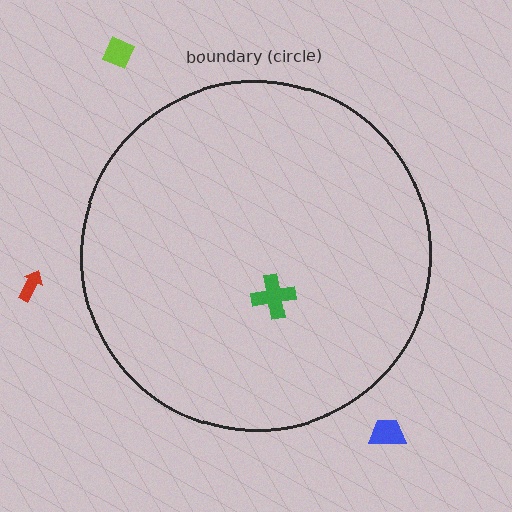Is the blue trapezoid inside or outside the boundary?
Outside.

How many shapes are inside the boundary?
1 inside, 3 outside.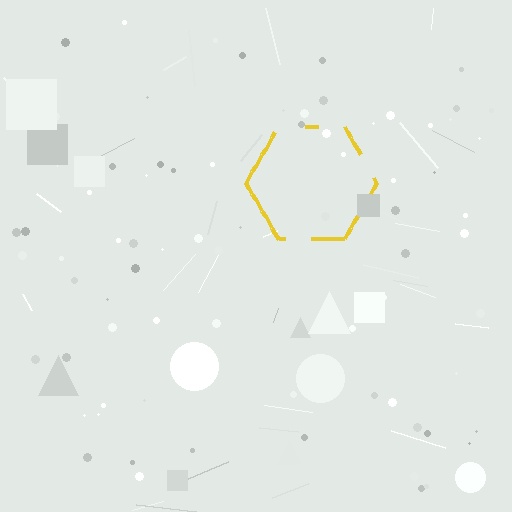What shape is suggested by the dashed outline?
The dashed outline suggests a hexagon.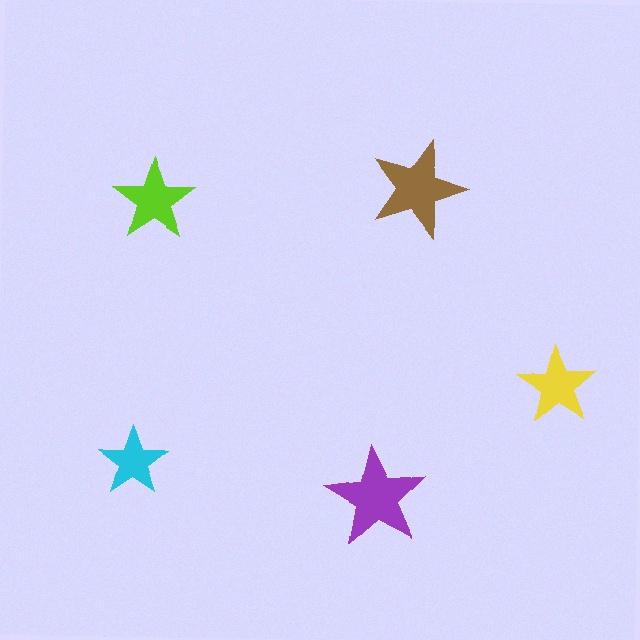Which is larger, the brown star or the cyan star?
The brown one.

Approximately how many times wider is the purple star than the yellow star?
About 1.5 times wider.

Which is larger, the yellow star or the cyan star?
The yellow one.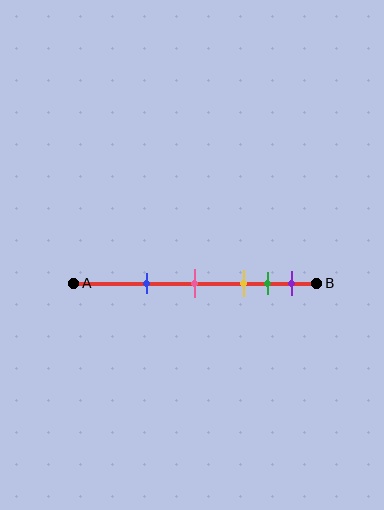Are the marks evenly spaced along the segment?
No, the marks are not evenly spaced.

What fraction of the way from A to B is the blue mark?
The blue mark is approximately 30% (0.3) of the way from A to B.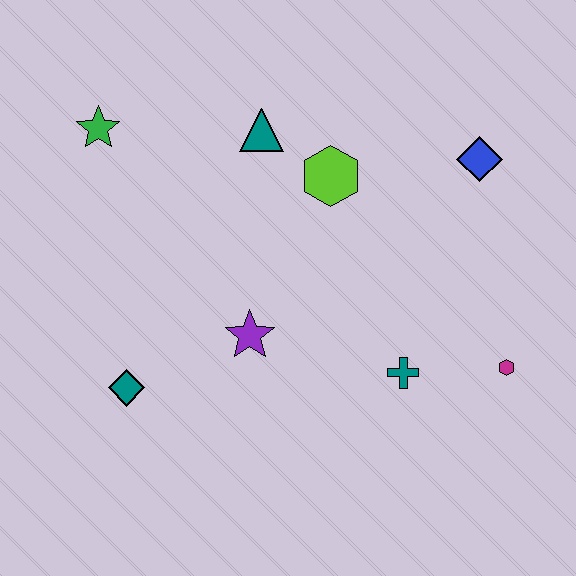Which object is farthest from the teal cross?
The green star is farthest from the teal cross.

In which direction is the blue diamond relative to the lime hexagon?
The blue diamond is to the right of the lime hexagon.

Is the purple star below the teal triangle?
Yes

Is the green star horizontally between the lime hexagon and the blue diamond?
No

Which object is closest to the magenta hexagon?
The teal cross is closest to the magenta hexagon.